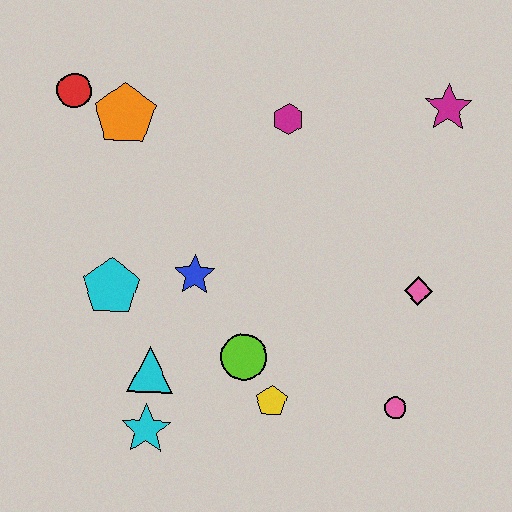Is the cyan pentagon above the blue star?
No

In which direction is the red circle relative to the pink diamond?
The red circle is to the left of the pink diamond.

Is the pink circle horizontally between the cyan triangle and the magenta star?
Yes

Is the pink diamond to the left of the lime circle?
No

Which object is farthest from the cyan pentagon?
The magenta star is farthest from the cyan pentagon.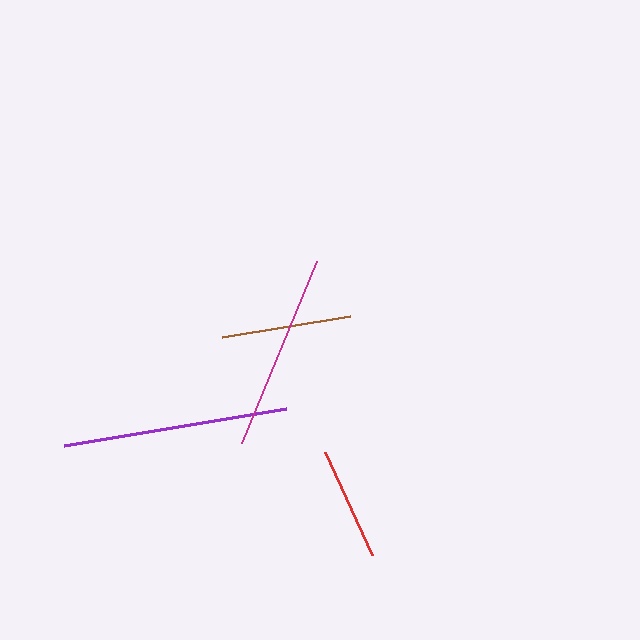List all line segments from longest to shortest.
From longest to shortest: purple, magenta, brown, red.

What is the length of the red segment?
The red segment is approximately 113 pixels long.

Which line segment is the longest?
The purple line is the longest at approximately 226 pixels.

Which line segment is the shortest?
The red line is the shortest at approximately 113 pixels.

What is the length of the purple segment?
The purple segment is approximately 226 pixels long.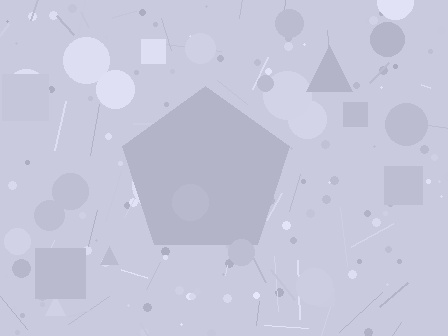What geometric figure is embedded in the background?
A pentagon is embedded in the background.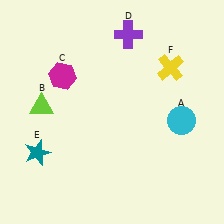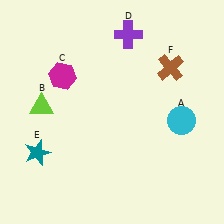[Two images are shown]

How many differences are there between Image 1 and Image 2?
There is 1 difference between the two images.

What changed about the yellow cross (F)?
In Image 1, F is yellow. In Image 2, it changed to brown.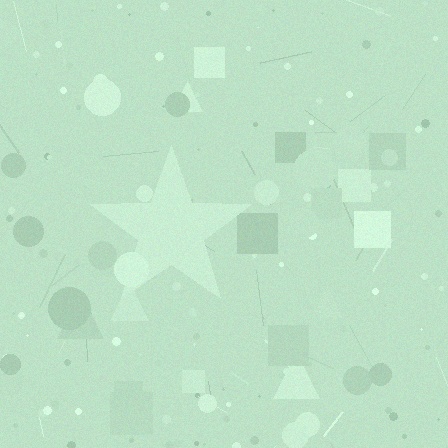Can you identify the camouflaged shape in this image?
The camouflaged shape is a star.